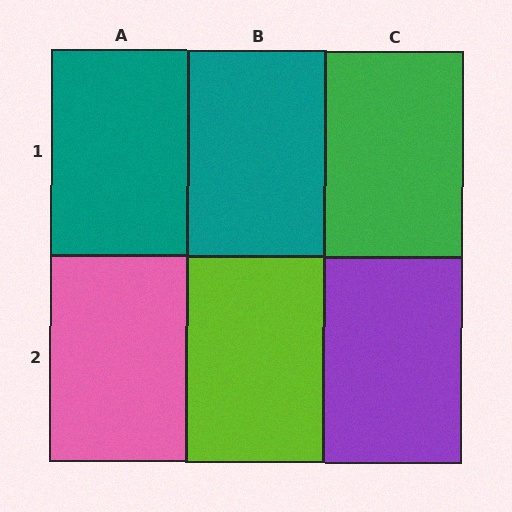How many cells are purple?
1 cell is purple.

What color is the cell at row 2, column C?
Purple.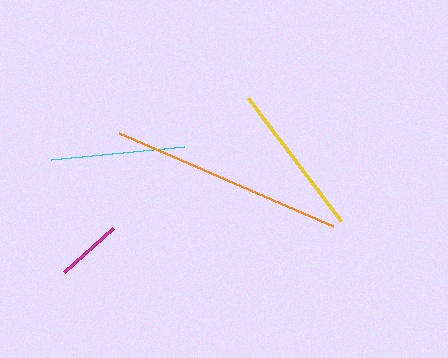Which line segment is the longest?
The orange line is the longest at approximately 233 pixels.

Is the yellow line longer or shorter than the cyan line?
The yellow line is longer than the cyan line.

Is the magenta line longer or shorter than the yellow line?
The yellow line is longer than the magenta line.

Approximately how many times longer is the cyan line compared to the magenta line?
The cyan line is approximately 2.0 times the length of the magenta line.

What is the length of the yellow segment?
The yellow segment is approximately 154 pixels long.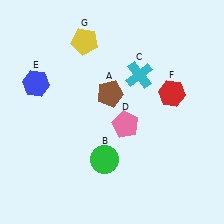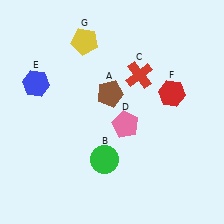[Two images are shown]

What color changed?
The cross (C) changed from cyan in Image 1 to red in Image 2.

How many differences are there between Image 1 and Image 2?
There is 1 difference between the two images.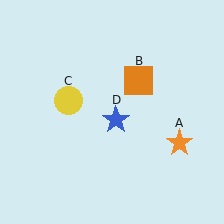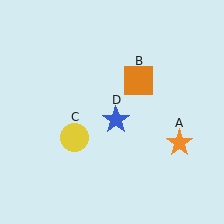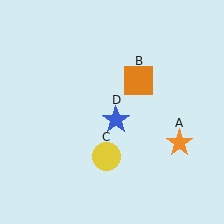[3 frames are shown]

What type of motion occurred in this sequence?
The yellow circle (object C) rotated counterclockwise around the center of the scene.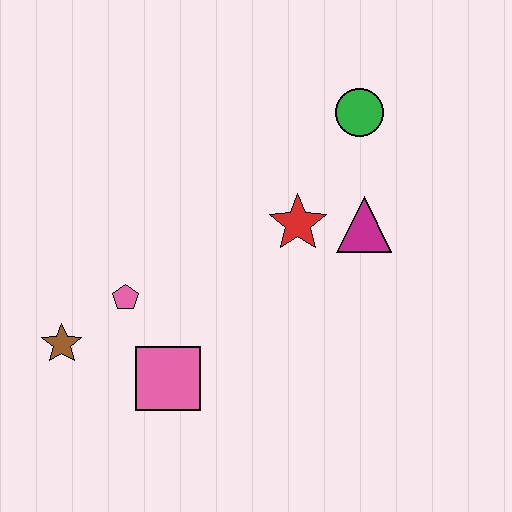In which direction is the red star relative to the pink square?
The red star is above the pink square.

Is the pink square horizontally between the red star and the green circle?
No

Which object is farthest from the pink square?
The green circle is farthest from the pink square.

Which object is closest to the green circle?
The magenta triangle is closest to the green circle.